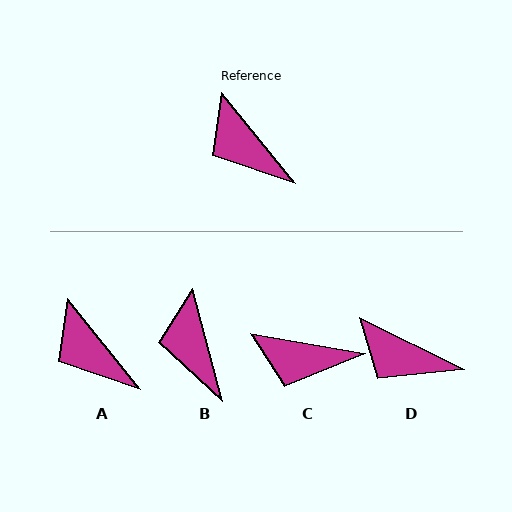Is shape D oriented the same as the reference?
No, it is off by about 25 degrees.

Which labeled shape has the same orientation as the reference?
A.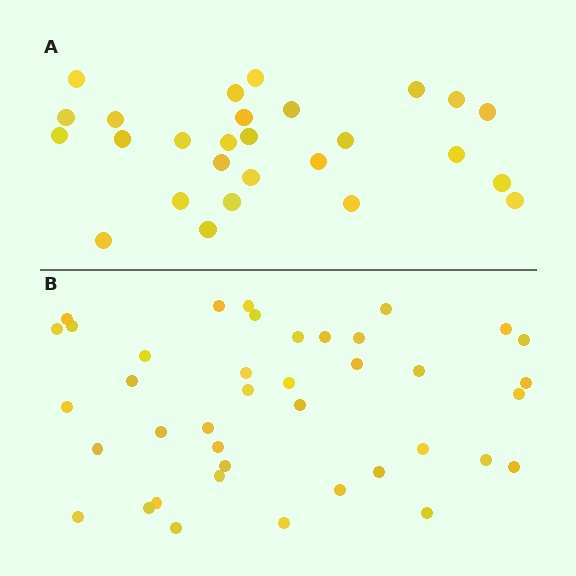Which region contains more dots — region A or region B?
Region B (the bottom region) has more dots.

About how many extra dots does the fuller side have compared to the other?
Region B has approximately 15 more dots than region A.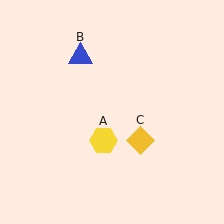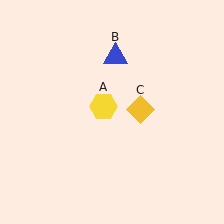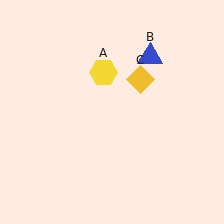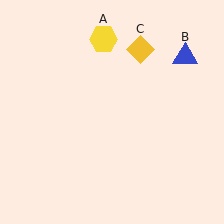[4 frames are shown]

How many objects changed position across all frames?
3 objects changed position: yellow hexagon (object A), blue triangle (object B), yellow diamond (object C).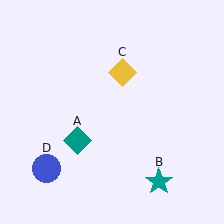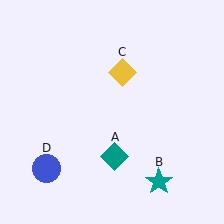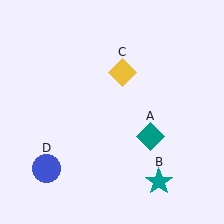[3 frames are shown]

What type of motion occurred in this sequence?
The teal diamond (object A) rotated counterclockwise around the center of the scene.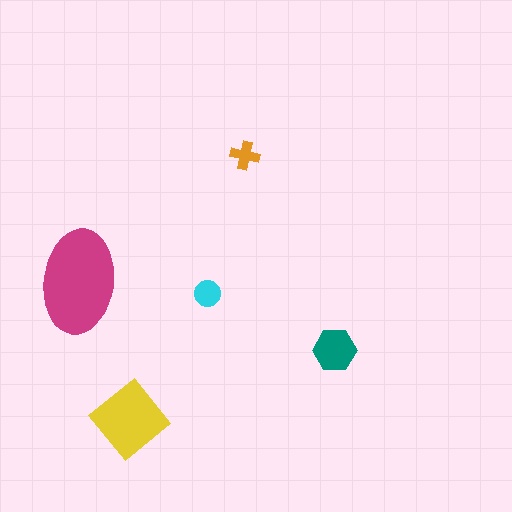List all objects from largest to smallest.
The magenta ellipse, the yellow diamond, the teal hexagon, the cyan circle, the orange cross.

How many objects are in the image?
There are 5 objects in the image.